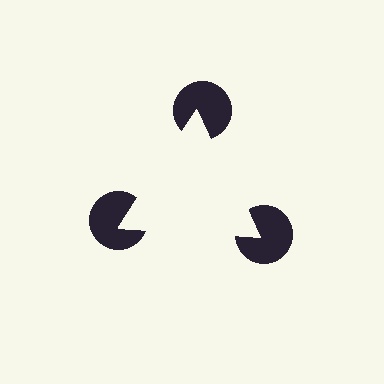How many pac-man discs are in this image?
There are 3 — one at each vertex of the illusory triangle.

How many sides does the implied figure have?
3 sides.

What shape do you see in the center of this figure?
An illusory triangle — its edges are inferred from the aligned wedge cuts in the pac-man discs, not physically drawn.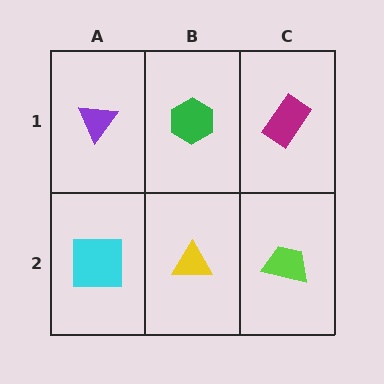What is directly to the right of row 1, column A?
A green hexagon.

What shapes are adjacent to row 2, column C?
A magenta rectangle (row 1, column C), a yellow triangle (row 2, column B).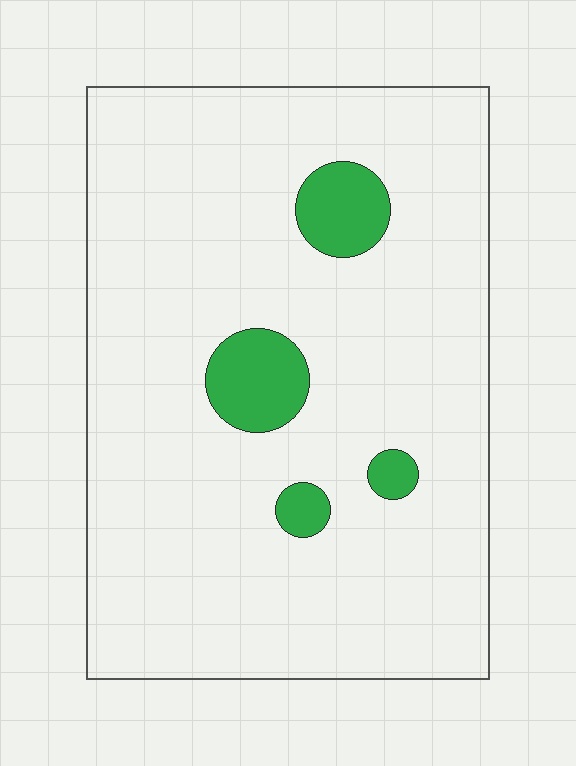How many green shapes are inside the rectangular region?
4.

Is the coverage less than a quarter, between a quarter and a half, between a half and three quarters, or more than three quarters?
Less than a quarter.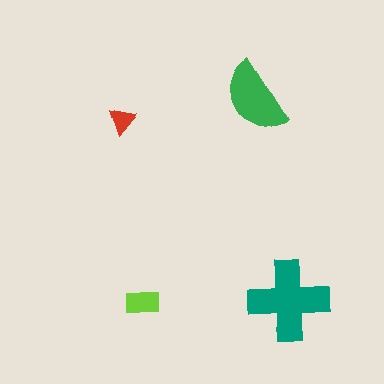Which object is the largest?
The teal cross.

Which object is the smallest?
The red triangle.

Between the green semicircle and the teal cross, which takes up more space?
The teal cross.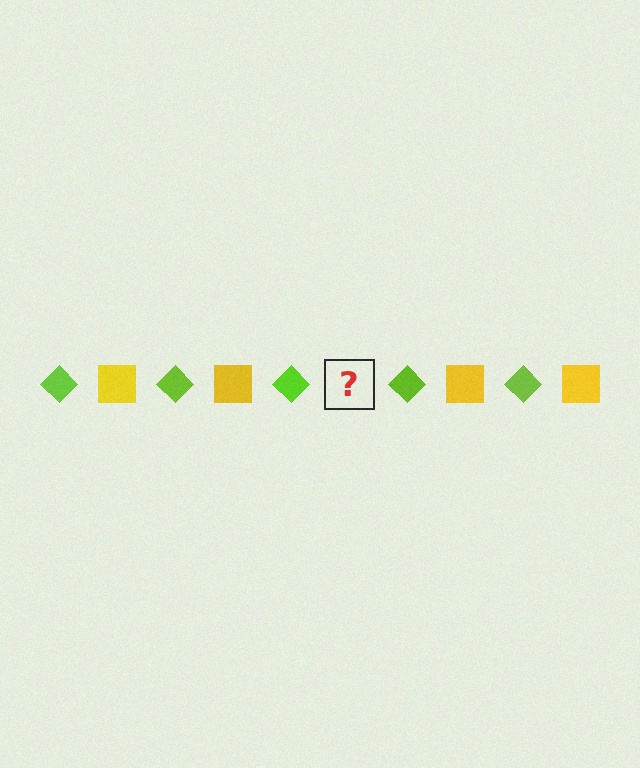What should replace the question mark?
The question mark should be replaced with a yellow square.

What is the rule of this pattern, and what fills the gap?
The rule is that the pattern alternates between lime diamond and yellow square. The gap should be filled with a yellow square.